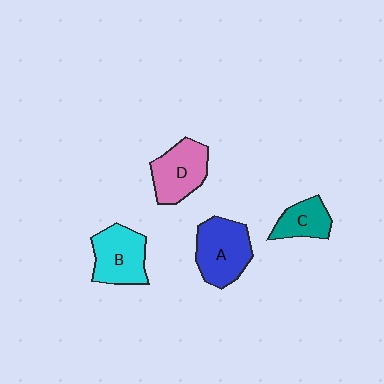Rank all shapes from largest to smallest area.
From largest to smallest: A (blue), B (cyan), D (pink), C (teal).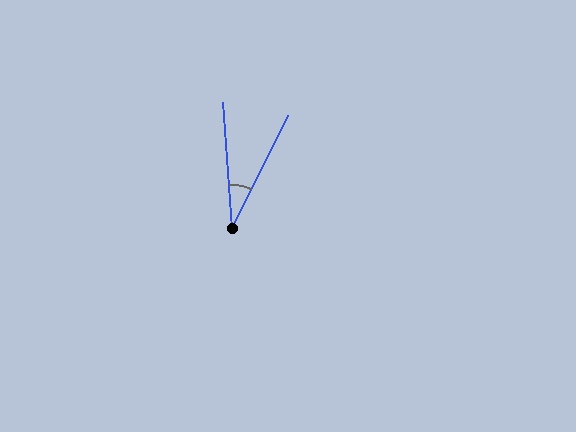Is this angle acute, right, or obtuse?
It is acute.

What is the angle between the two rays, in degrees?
Approximately 30 degrees.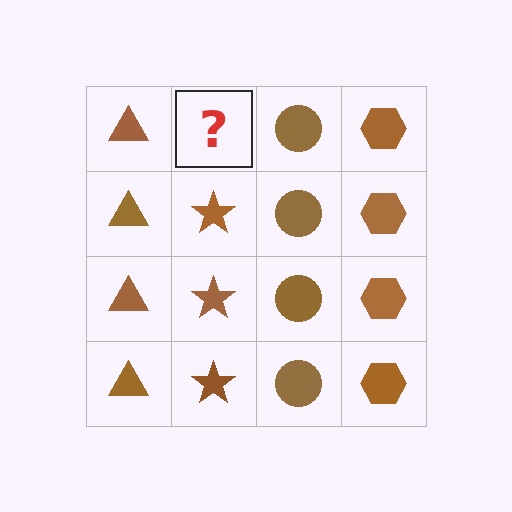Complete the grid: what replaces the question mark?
The question mark should be replaced with a brown star.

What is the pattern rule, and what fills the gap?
The rule is that each column has a consistent shape. The gap should be filled with a brown star.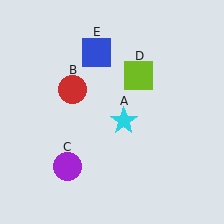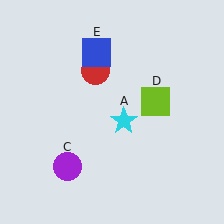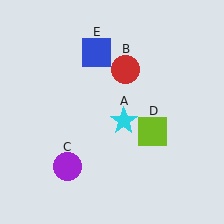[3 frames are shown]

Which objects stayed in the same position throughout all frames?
Cyan star (object A) and purple circle (object C) and blue square (object E) remained stationary.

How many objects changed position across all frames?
2 objects changed position: red circle (object B), lime square (object D).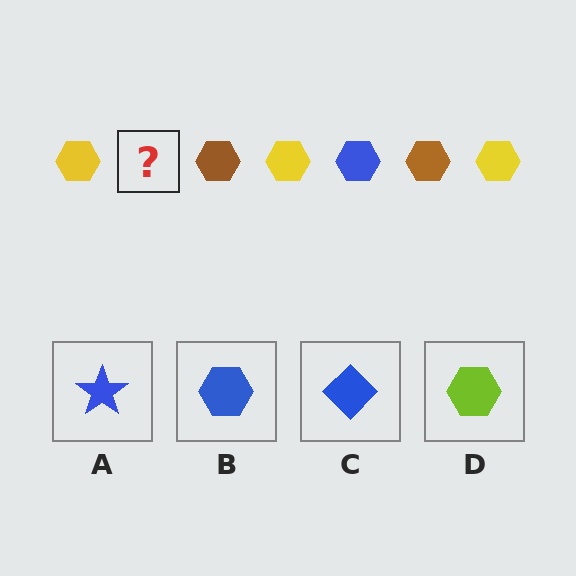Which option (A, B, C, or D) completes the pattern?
B.